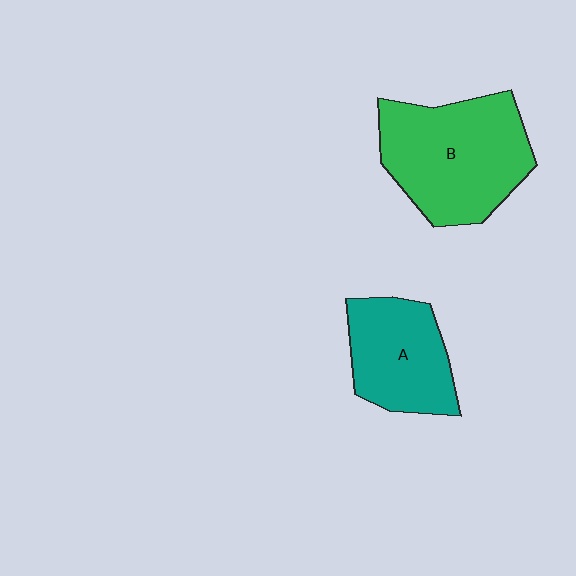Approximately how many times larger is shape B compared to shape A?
Approximately 1.5 times.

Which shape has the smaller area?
Shape A (teal).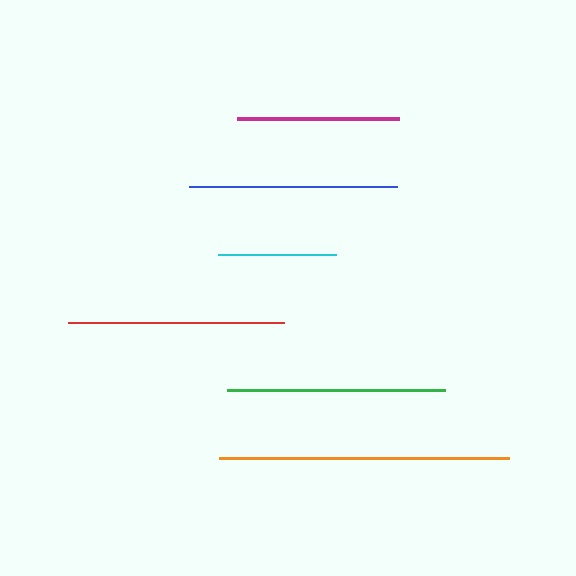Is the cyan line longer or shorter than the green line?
The green line is longer than the cyan line.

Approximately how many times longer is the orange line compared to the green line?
The orange line is approximately 1.3 times the length of the green line.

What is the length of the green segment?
The green segment is approximately 219 pixels long.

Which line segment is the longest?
The orange line is the longest at approximately 290 pixels.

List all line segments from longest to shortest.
From longest to shortest: orange, green, red, blue, magenta, cyan.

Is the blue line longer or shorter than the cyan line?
The blue line is longer than the cyan line.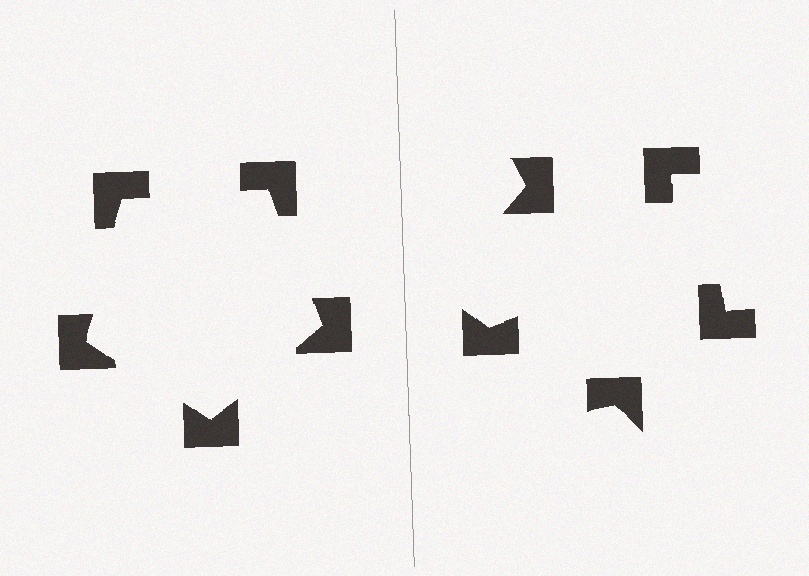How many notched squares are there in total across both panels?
10 — 5 on each side.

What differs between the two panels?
The notched squares are positioned identically on both sides; only the wedge orientations differ. On the left they align to a pentagon; on the right they are misaligned.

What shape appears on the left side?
An illusory pentagon.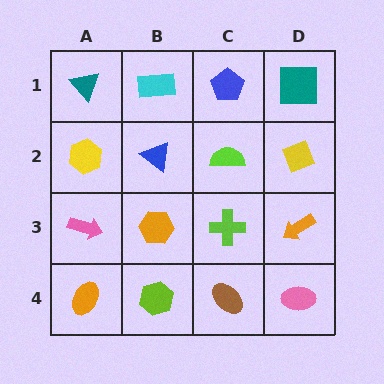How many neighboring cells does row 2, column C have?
4.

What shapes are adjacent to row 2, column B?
A cyan rectangle (row 1, column B), an orange hexagon (row 3, column B), a yellow hexagon (row 2, column A), a lime semicircle (row 2, column C).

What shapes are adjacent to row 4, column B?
An orange hexagon (row 3, column B), an orange ellipse (row 4, column A), a brown ellipse (row 4, column C).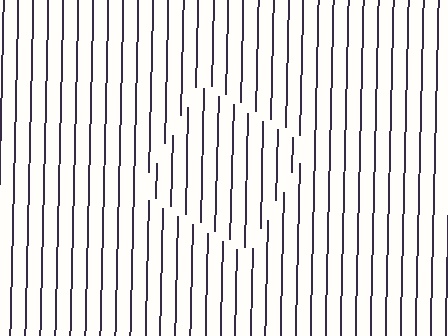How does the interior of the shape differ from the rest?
The interior of the shape contains the same grating, shifted by half a period — the contour is defined by the phase discontinuity where line-ends from the inner and outer gratings abut.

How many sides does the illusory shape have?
4 sides — the line-ends trace a square.